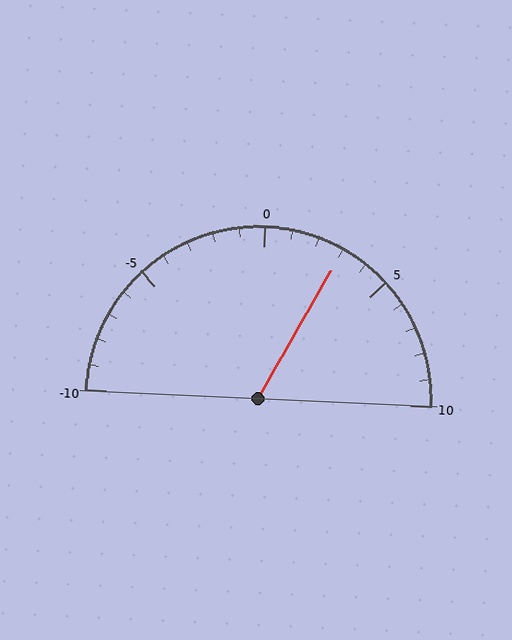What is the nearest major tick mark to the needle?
The nearest major tick mark is 5.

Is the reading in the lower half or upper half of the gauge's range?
The reading is in the upper half of the range (-10 to 10).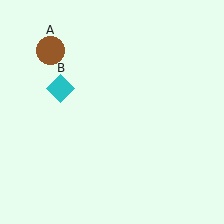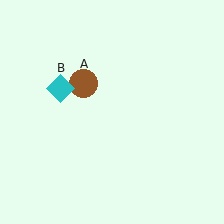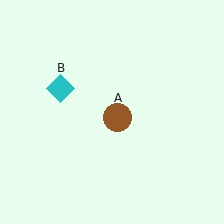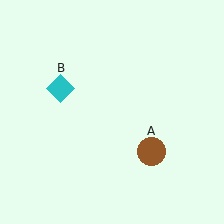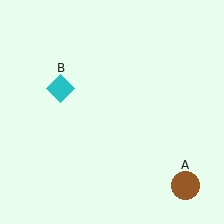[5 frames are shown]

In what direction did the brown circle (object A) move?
The brown circle (object A) moved down and to the right.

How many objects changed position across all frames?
1 object changed position: brown circle (object A).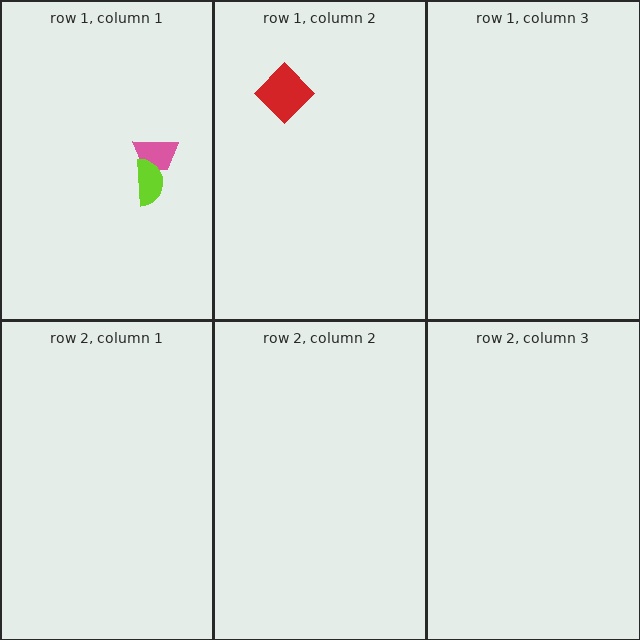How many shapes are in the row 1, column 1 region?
2.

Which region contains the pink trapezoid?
The row 1, column 1 region.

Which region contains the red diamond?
The row 1, column 2 region.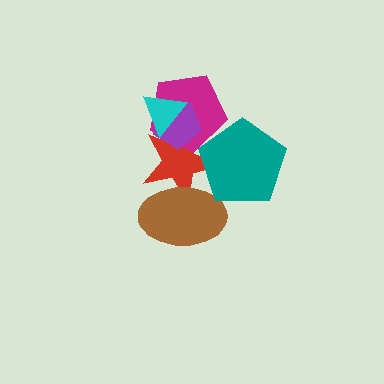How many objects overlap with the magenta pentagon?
4 objects overlap with the magenta pentagon.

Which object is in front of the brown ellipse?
The teal pentagon is in front of the brown ellipse.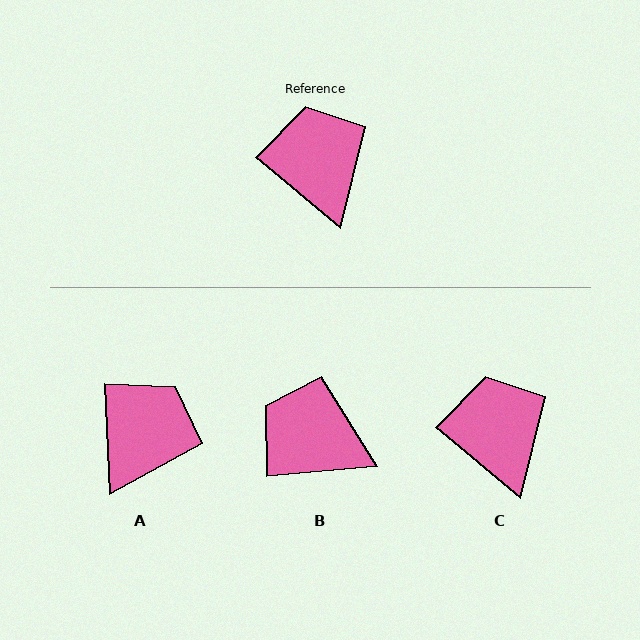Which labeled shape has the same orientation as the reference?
C.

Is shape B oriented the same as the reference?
No, it is off by about 45 degrees.